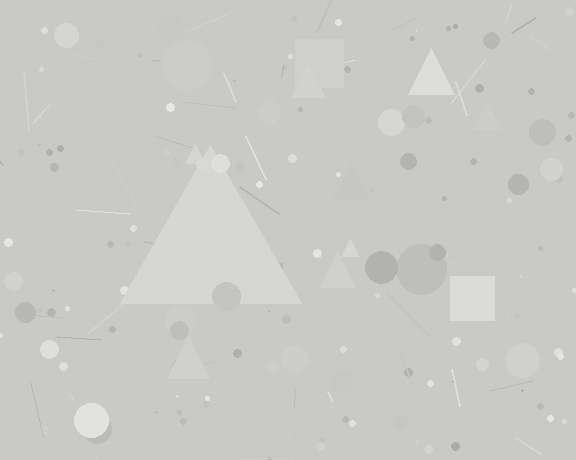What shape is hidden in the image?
A triangle is hidden in the image.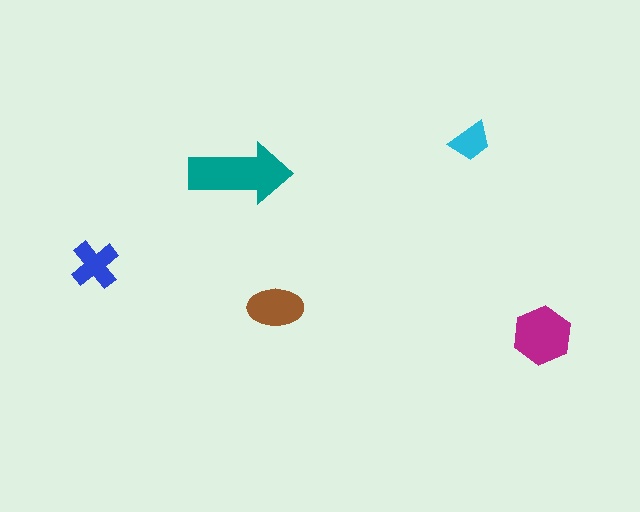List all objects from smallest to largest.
The cyan trapezoid, the blue cross, the brown ellipse, the magenta hexagon, the teal arrow.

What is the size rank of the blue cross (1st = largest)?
4th.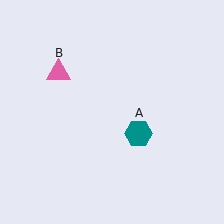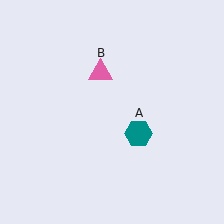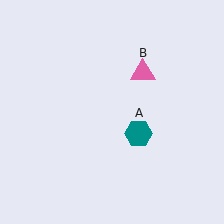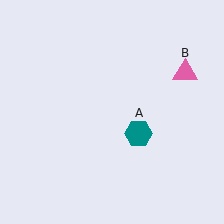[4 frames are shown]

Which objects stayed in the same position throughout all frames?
Teal hexagon (object A) remained stationary.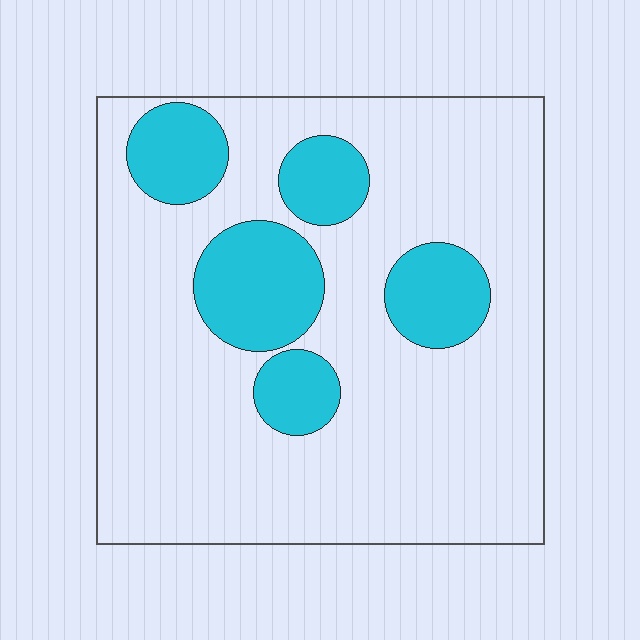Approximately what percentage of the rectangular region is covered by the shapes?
Approximately 20%.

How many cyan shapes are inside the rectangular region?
5.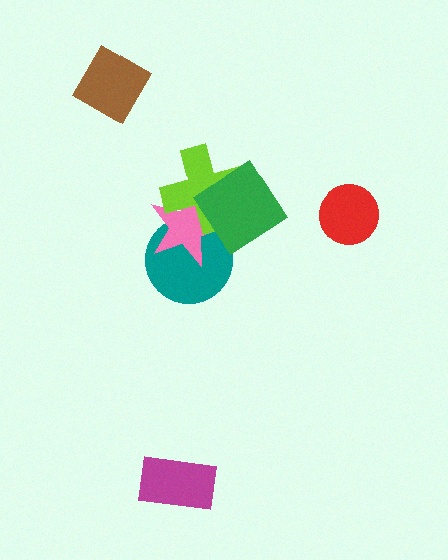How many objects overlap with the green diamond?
3 objects overlap with the green diamond.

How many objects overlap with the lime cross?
3 objects overlap with the lime cross.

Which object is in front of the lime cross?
The green diamond is in front of the lime cross.